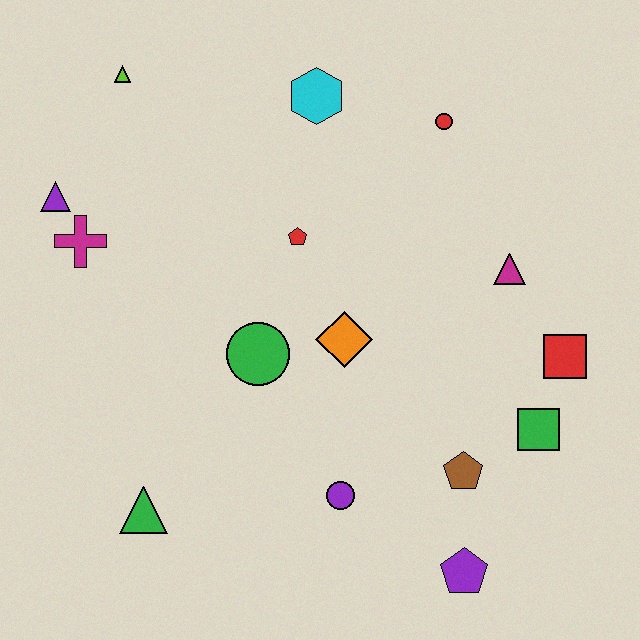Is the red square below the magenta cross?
Yes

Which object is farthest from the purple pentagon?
The lime triangle is farthest from the purple pentagon.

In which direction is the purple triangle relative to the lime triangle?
The purple triangle is below the lime triangle.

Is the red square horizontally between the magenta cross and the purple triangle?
No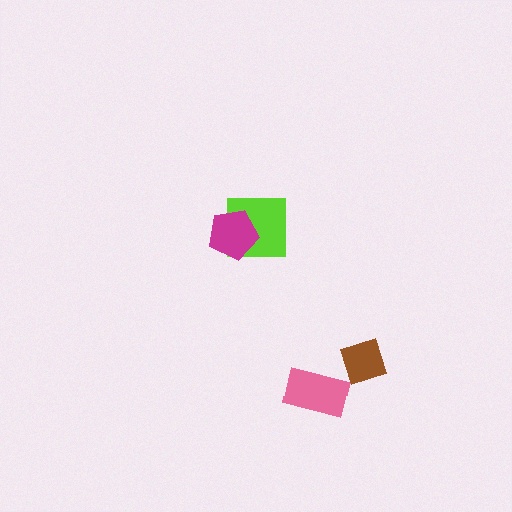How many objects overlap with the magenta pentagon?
1 object overlaps with the magenta pentagon.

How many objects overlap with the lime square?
1 object overlaps with the lime square.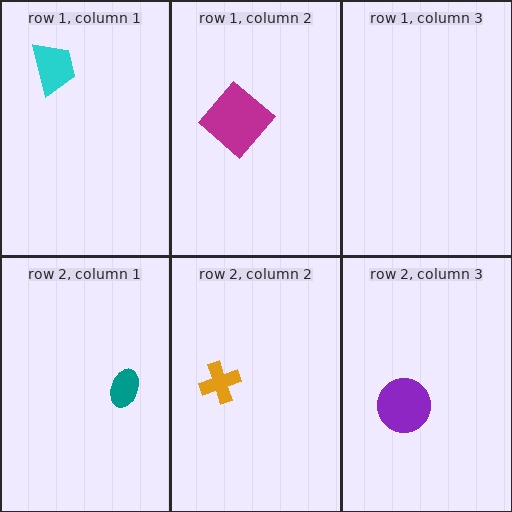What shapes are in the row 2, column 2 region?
The orange cross.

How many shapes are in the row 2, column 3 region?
1.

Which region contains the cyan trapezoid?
The row 1, column 1 region.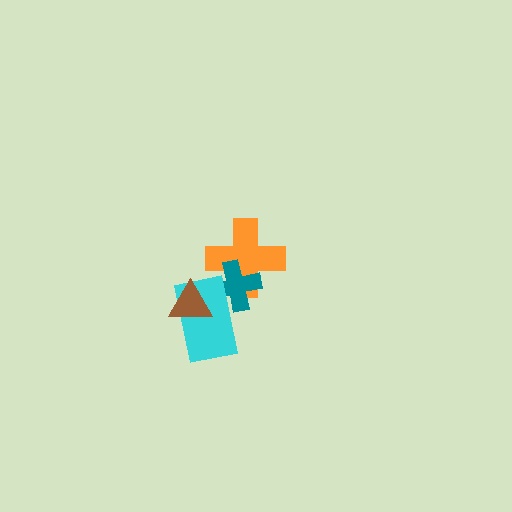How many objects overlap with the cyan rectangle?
2 objects overlap with the cyan rectangle.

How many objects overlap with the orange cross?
1 object overlaps with the orange cross.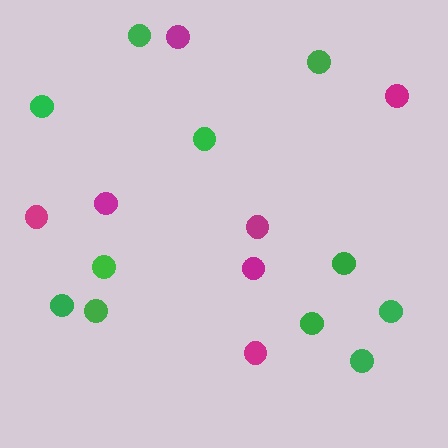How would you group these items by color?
There are 2 groups: one group of green circles (11) and one group of magenta circles (7).